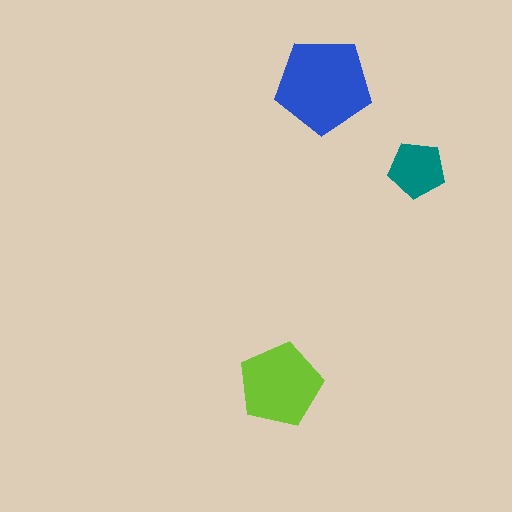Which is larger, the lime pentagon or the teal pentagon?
The lime one.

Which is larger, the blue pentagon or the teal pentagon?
The blue one.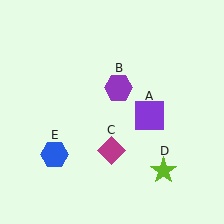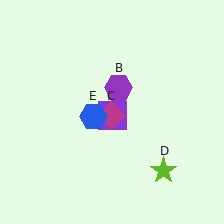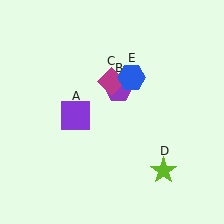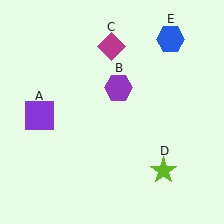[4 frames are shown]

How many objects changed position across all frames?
3 objects changed position: purple square (object A), magenta diamond (object C), blue hexagon (object E).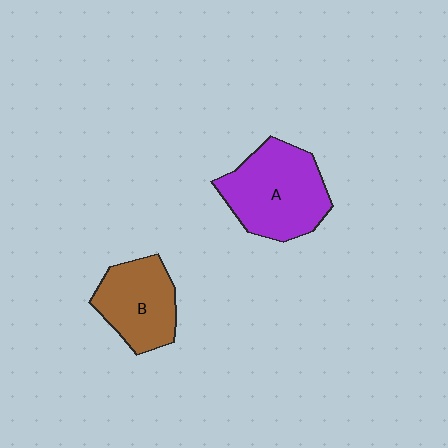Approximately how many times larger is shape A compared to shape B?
Approximately 1.3 times.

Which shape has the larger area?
Shape A (purple).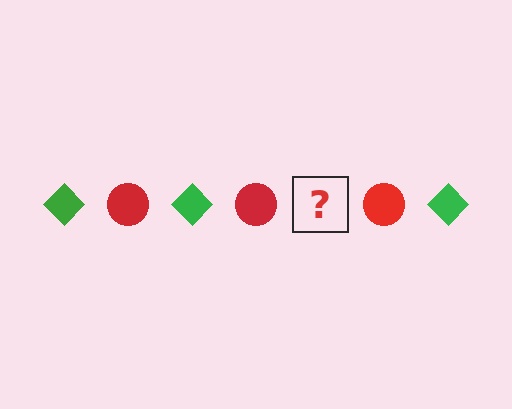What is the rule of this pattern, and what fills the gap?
The rule is that the pattern alternates between green diamond and red circle. The gap should be filled with a green diamond.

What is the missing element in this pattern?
The missing element is a green diamond.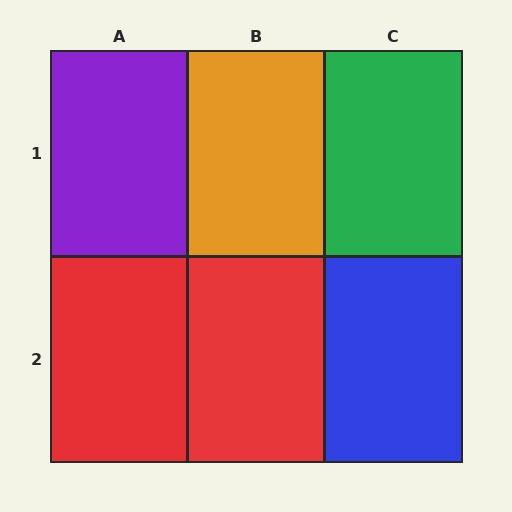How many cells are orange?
1 cell is orange.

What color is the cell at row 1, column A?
Purple.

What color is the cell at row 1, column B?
Orange.